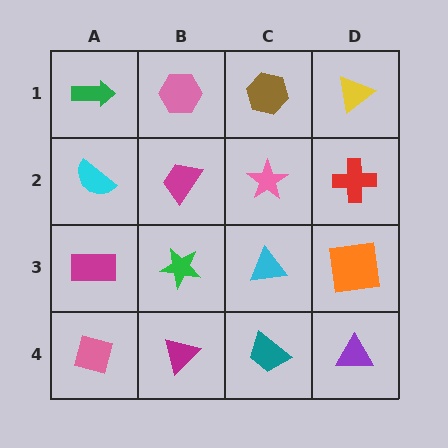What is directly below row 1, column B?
A magenta trapezoid.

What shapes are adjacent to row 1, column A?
A cyan semicircle (row 2, column A), a pink hexagon (row 1, column B).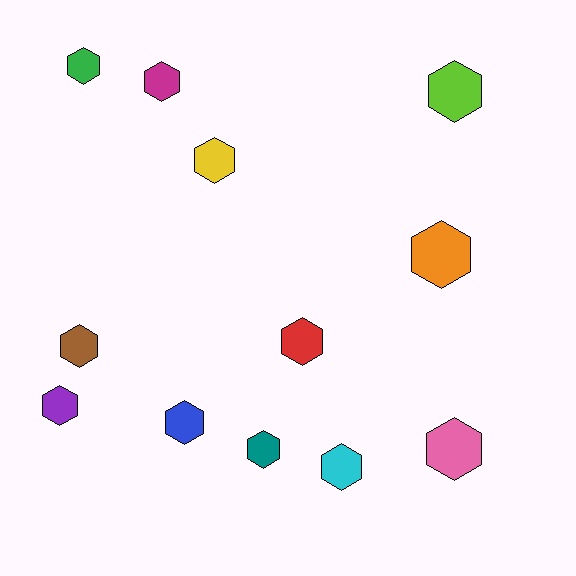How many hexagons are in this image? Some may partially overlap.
There are 12 hexagons.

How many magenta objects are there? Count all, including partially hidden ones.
There is 1 magenta object.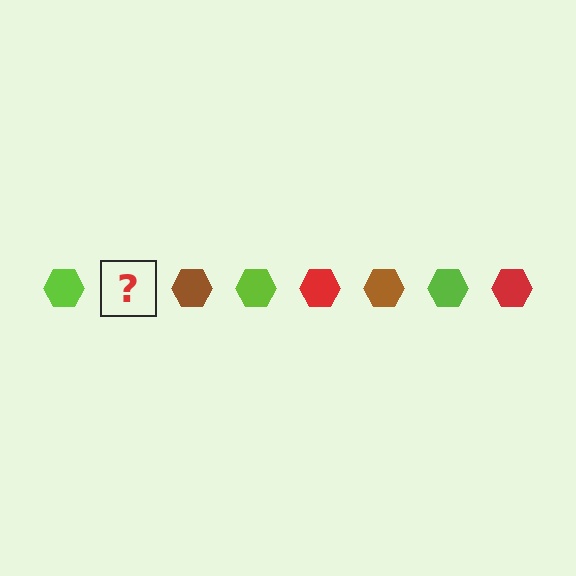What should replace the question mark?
The question mark should be replaced with a red hexagon.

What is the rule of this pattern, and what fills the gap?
The rule is that the pattern cycles through lime, red, brown hexagons. The gap should be filled with a red hexagon.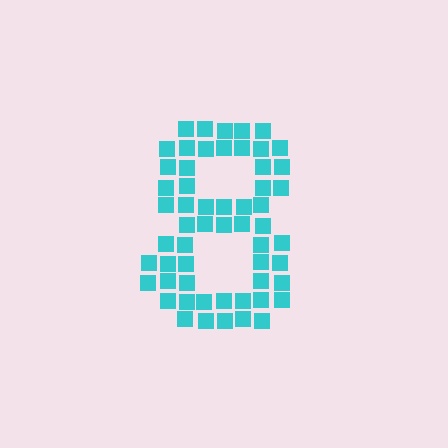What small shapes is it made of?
It is made of small squares.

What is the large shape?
The large shape is the digit 8.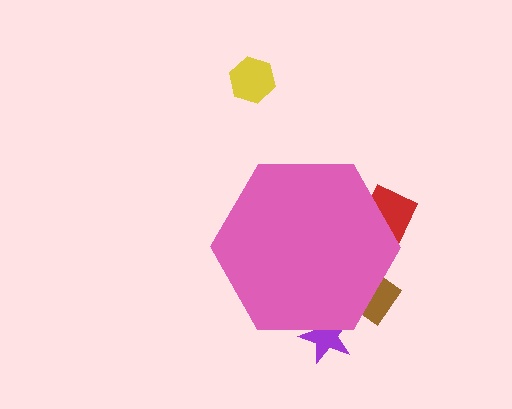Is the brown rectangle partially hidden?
Yes, the brown rectangle is partially hidden behind the pink hexagon.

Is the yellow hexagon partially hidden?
No, the yellow hexagon is fully visible.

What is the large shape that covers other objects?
A pink hexagon.